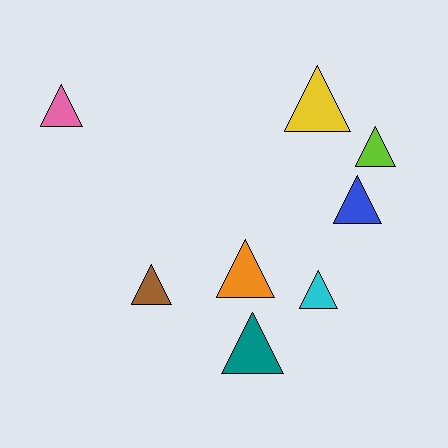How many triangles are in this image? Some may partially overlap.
There are 8 triangles.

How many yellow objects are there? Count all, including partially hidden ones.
There is 1 yellow object.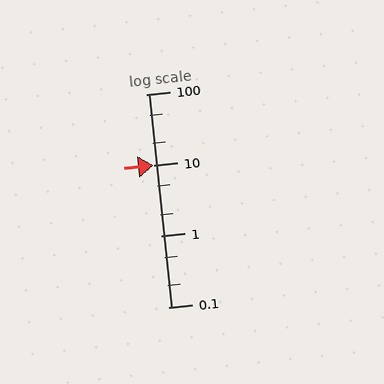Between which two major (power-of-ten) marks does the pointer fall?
The pointer is between 10 and 100.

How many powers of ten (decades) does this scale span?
The scale spans 3 decades, from 0.1 to 100.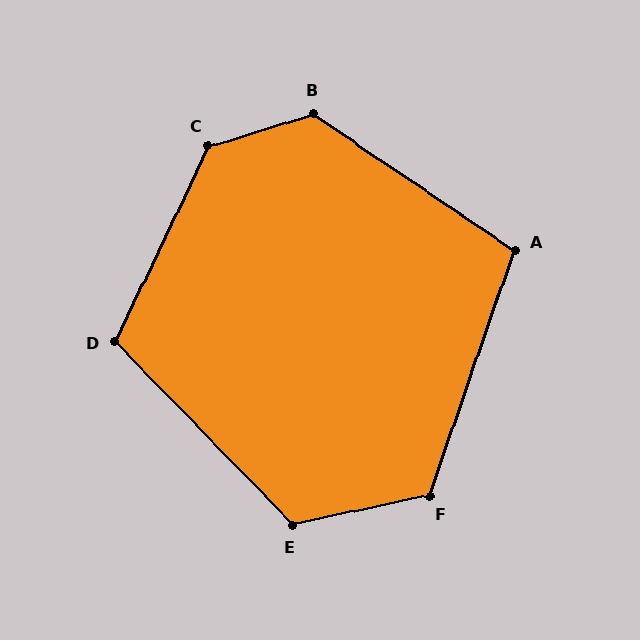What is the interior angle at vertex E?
Approximately 122 degrees (obtuse).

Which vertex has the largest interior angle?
C, at approximately 133 degrees.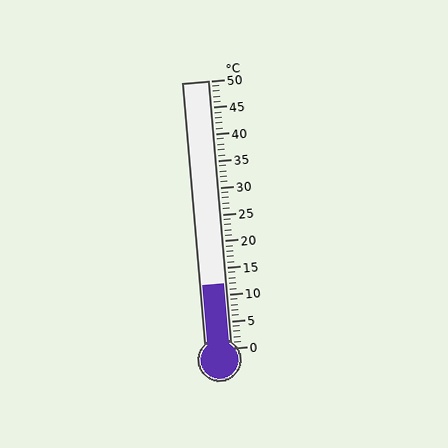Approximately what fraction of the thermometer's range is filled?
The thermometer is filled to approximately 25% of its range.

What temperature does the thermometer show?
The thermometer shows approximately 12°C.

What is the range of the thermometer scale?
The thermometer scale ranges from 0°C to 50°C.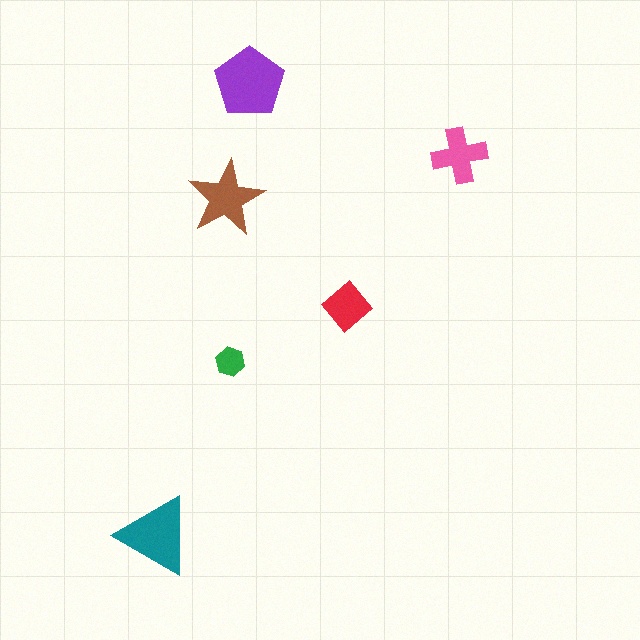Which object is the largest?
The purple pentagon.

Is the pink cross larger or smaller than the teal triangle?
Smaller.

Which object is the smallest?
The green hexagon.